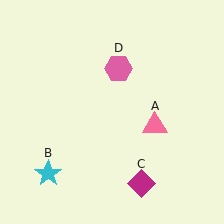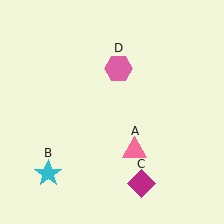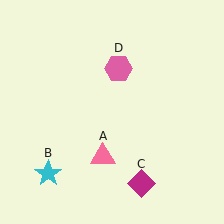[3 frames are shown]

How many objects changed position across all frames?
1 object changed position: pink triangle (object A).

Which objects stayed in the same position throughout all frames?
Cyan star (object B) and magenta diamond (object C) and pink hexagon (object D) remained stationary.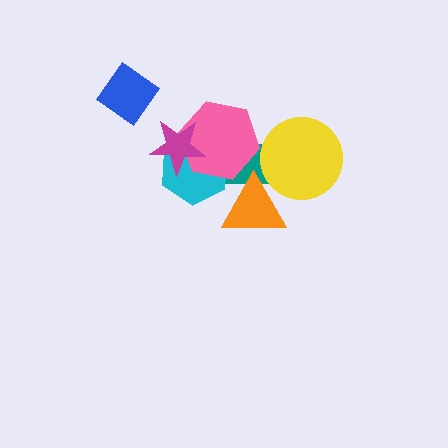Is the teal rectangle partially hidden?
Yes, it is partially covered by another shape.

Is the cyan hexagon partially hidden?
Yes, it is partially covered by another shape.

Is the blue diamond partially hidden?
No, no other shape covers it.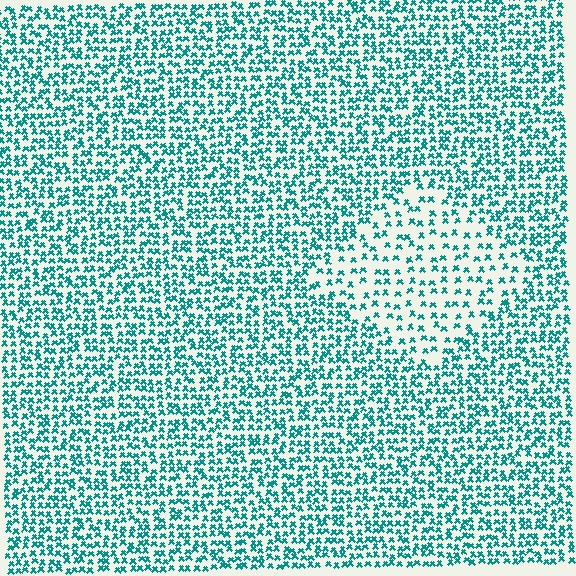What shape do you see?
I see a diamond.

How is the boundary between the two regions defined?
The boundary is defined by a change in element density (approximately 2.0x ratio). All elements are the same color, size, and shape.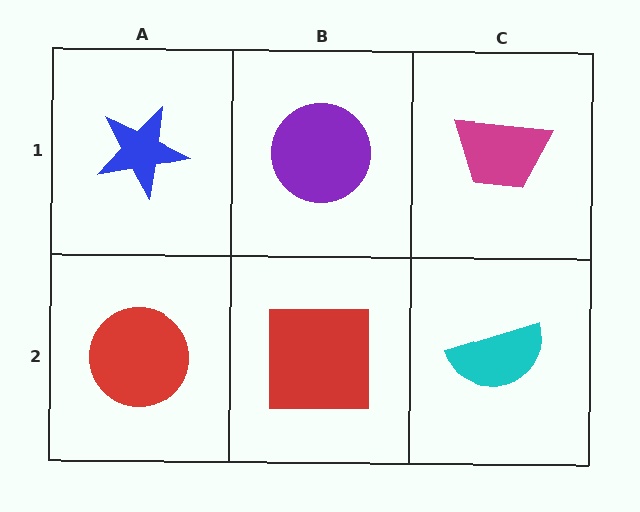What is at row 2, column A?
A red circle.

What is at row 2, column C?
A cyan semicircle.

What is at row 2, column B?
A red square.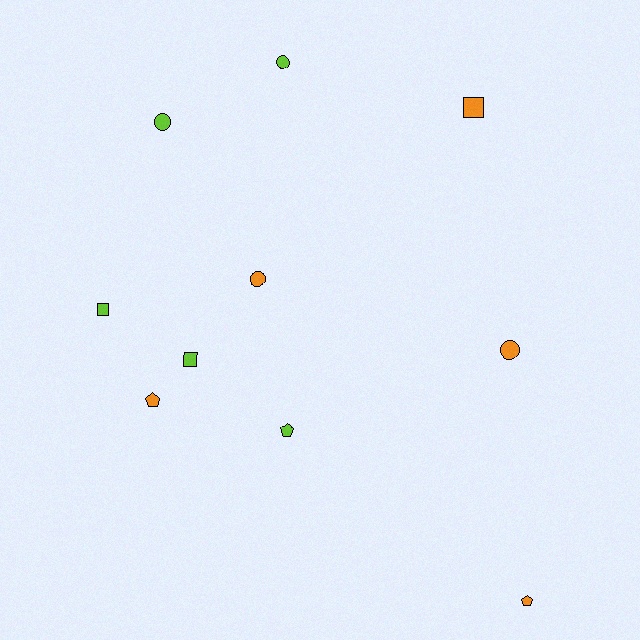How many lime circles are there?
There are 2 lime circles.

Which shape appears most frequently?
Circle, with 4 objects.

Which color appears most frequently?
Lime, with 5 objects.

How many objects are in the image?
There are 10 objects.